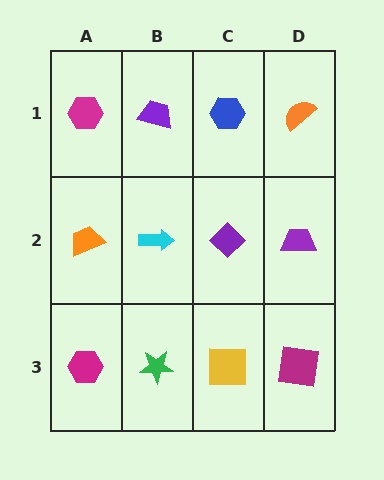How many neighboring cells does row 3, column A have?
2.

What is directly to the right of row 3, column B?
A yellow square.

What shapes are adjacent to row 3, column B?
A cyan arrow (row 2, column B), a magenta hexagon (row 3, column A), a yellow square (row 3, column C).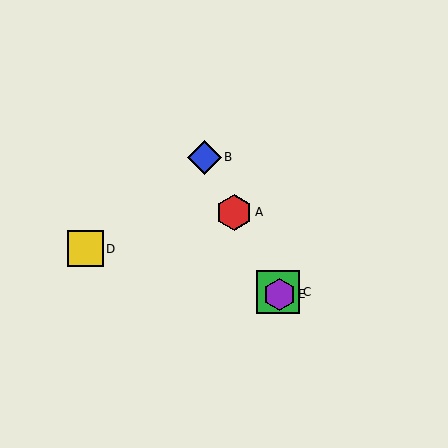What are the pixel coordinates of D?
Object D is at (85, 249).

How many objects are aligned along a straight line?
4 objects (A, B, C, E) are aligned along a straight line.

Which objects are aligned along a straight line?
Objects A, B, C, E are aligned along a straight line.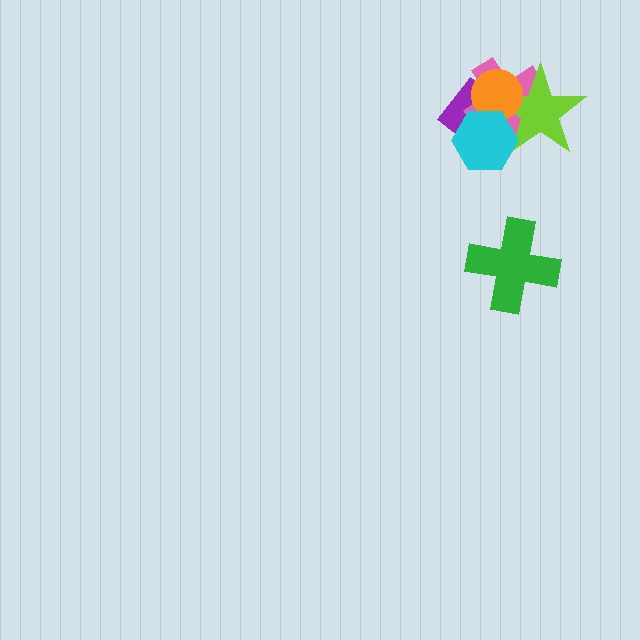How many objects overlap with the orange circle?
4 objects overlap with the orange circle.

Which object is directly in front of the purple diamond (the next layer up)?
The pink cross is directly in front of the purple diamond.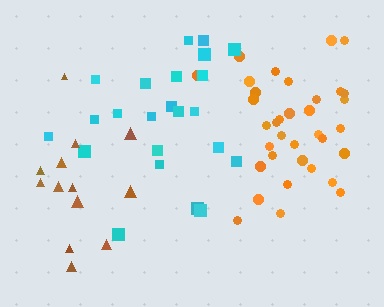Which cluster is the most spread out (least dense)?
Brown.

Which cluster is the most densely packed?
Orange.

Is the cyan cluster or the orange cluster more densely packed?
Orange.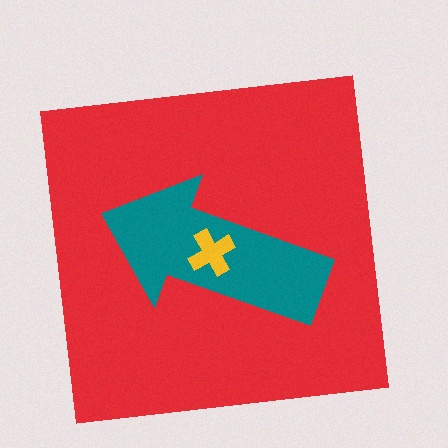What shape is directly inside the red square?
The teal arrow.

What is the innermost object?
The yellow cross.